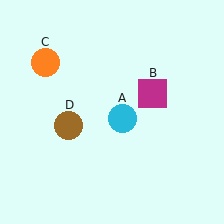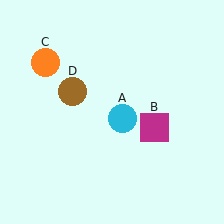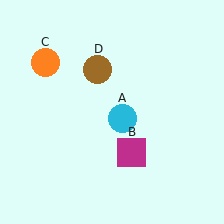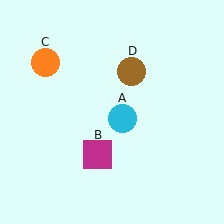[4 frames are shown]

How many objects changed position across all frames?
2 objects changed position: magenta square (object B), brown circle (object D).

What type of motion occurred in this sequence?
The magenta square (object B), brown circle (object D) rotated clockwise around the center of the scene.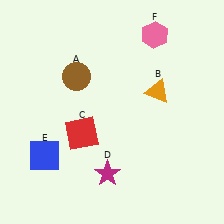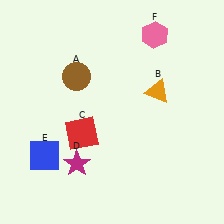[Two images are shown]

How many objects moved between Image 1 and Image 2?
1 object moved between the two images.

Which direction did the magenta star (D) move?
The magenta star (D) moved left.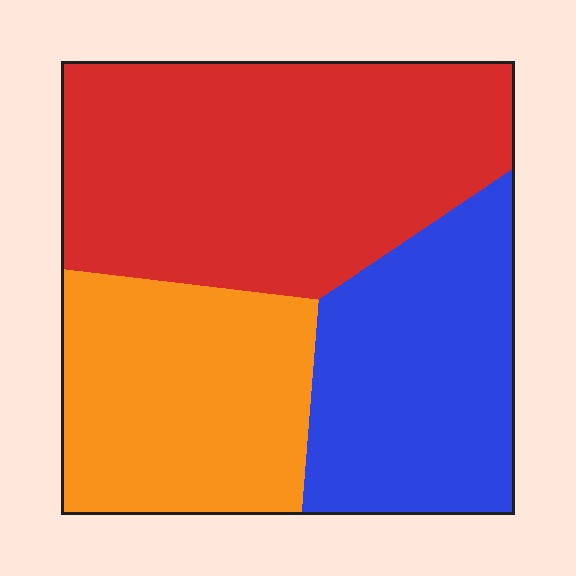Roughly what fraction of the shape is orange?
Orange covers roughly 30% of the shape.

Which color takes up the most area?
Red, at roughly 45%.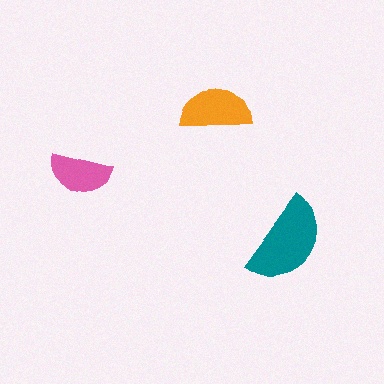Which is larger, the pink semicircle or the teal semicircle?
The teal one.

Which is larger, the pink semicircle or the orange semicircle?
The orange one.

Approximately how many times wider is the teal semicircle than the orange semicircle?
About 1.5 times wider.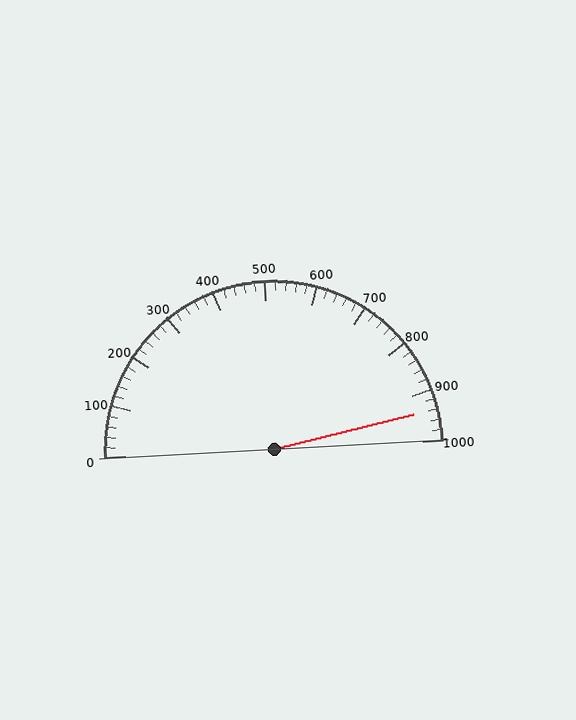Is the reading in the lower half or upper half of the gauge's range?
The reading is in the upper half of the range (0 to 1000).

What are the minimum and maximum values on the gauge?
The gauge ranges from 0 to 1000.